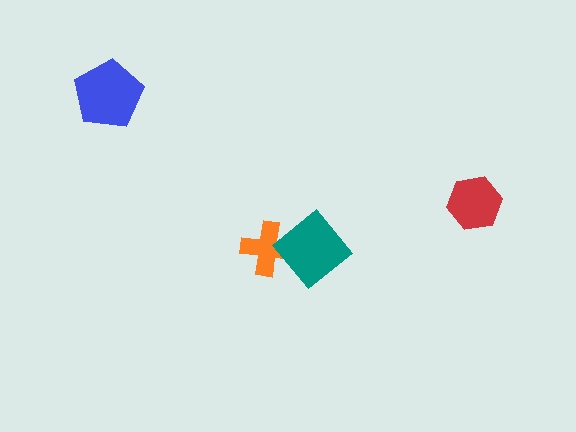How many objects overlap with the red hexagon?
0 objects overlap with the red hexagon.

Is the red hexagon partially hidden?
No, no other shape covers it.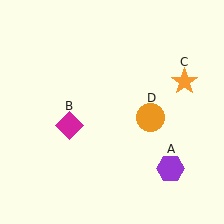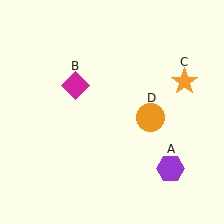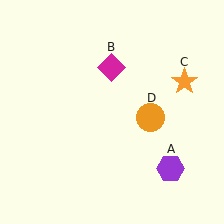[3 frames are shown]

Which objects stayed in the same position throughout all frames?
Purple hexagon (object A) and orange star (object C) and orange circle (object D) remained stationary.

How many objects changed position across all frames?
1 object changed position: magenta diamond (object B).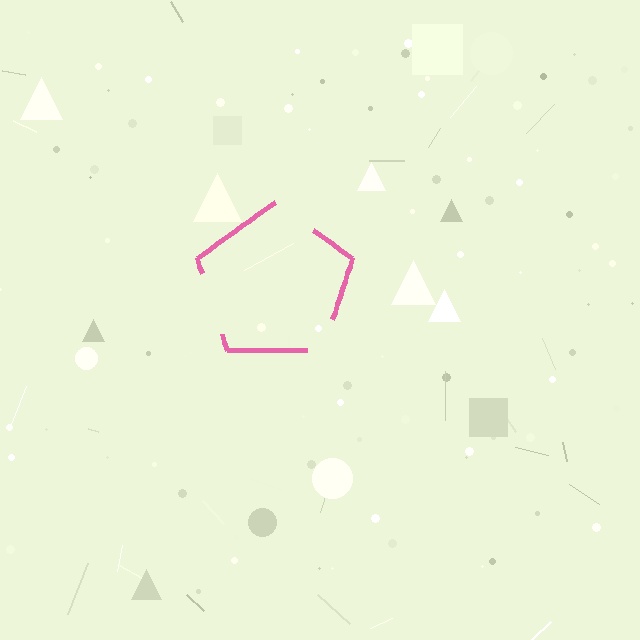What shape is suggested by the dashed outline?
The dashed outline suggests a pentagon.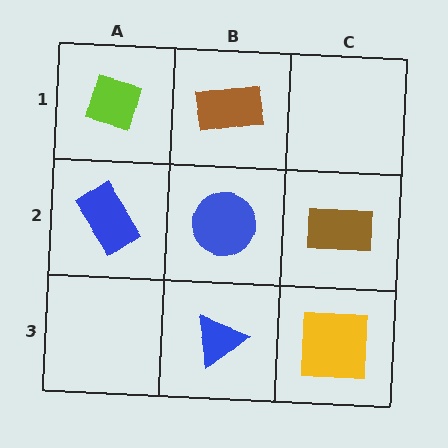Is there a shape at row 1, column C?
No, that cell is empty.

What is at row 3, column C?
A yellow square.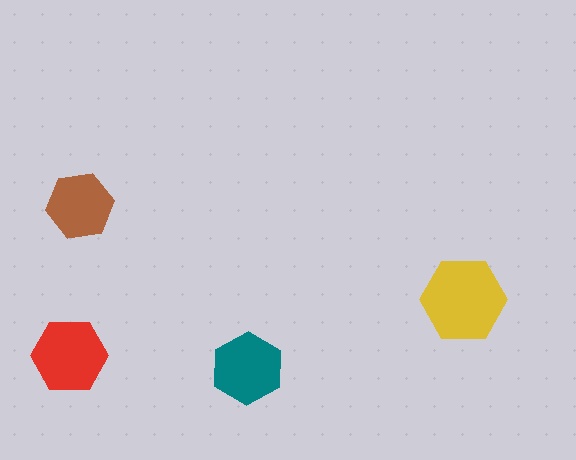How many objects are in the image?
There are 4 objects in the image.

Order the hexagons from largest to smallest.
the yellow one, the red one, the teal one, the brown one.